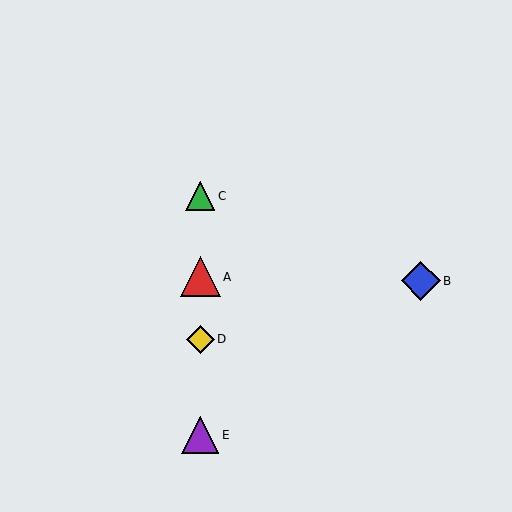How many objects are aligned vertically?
4 objects (A, C, D, E) are aligned vertically.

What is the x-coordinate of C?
Object C is at x≈200.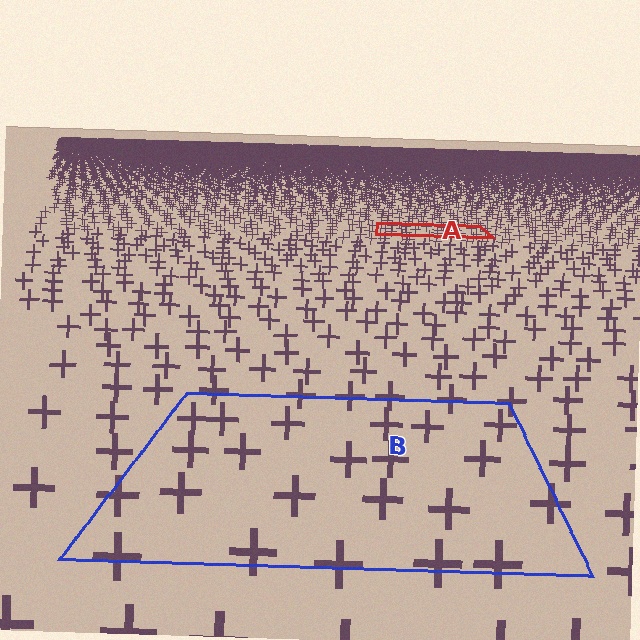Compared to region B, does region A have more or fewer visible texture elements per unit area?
Region A has more texture elements per unit area — they are packed more densely because it is farther away.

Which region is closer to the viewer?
Region B is closer. The texture elements there are larger and more spread out.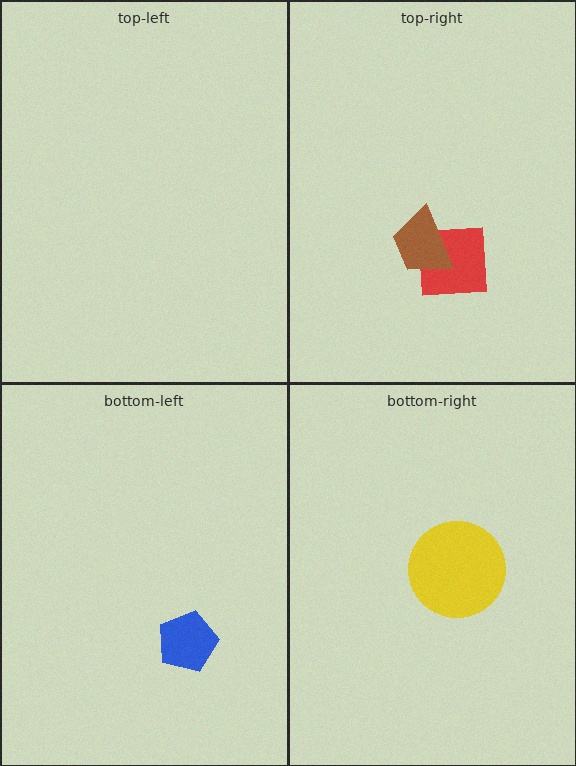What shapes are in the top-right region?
The red square, the brown trapezoid.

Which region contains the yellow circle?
The bottom-right region.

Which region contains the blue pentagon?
The bottom-left region.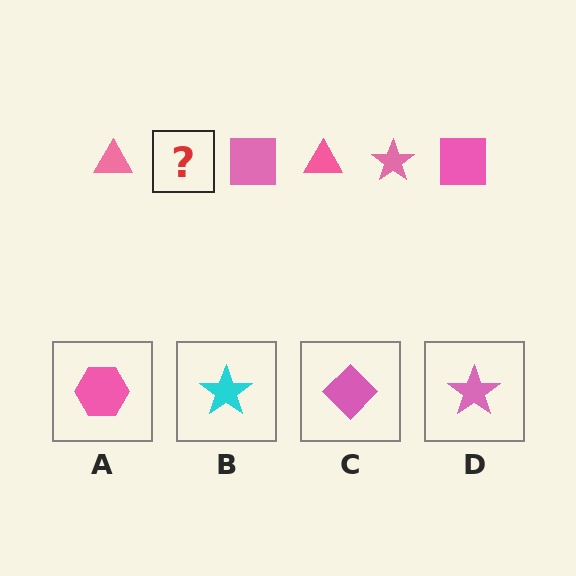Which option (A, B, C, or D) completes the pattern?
D.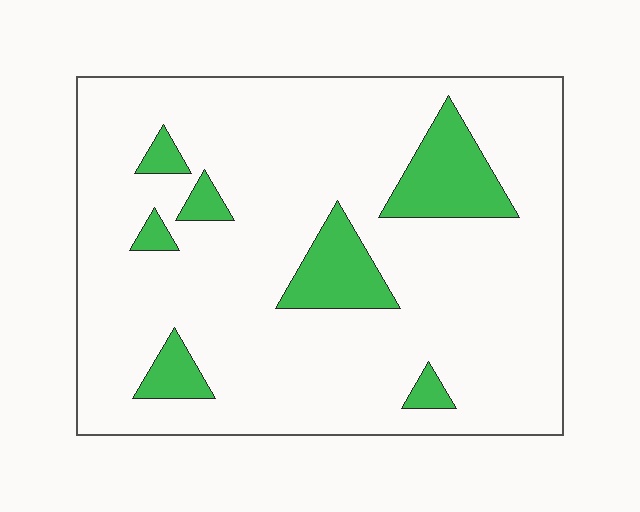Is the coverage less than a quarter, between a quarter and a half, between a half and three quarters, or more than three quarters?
Less than a quarter.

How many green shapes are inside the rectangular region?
7.